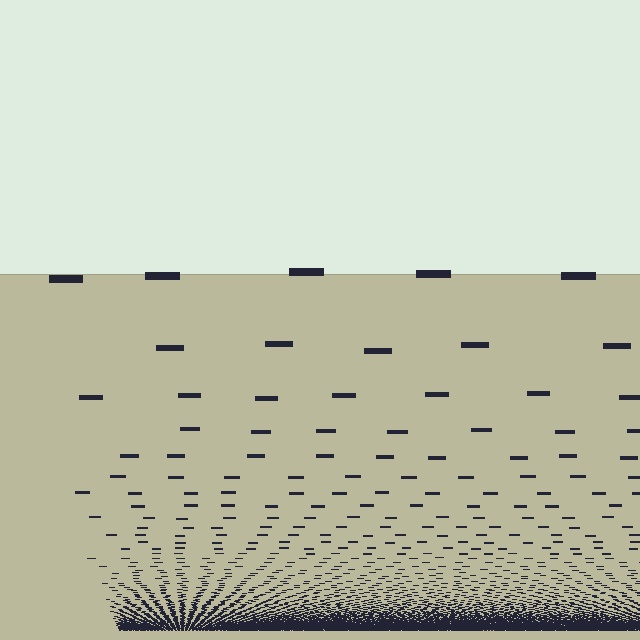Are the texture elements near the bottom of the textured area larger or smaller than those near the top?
Smaller. The gradient is inverted — elements near the bottom are smaller and denser.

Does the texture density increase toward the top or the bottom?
Density increases toward the bottom.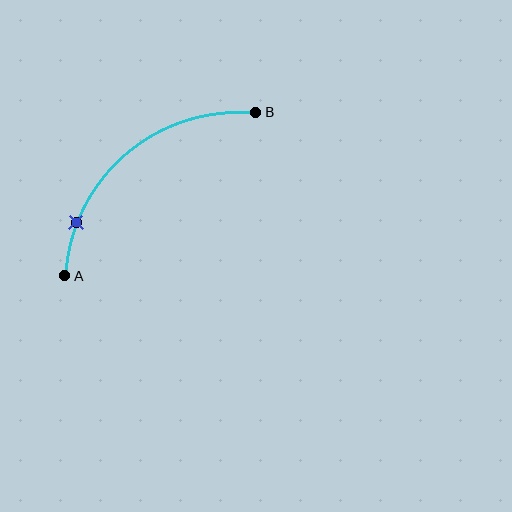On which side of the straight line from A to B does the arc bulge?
The arc bulges above and to the left of the straight line connecting A and B.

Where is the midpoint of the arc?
The arc midpoint is the point on the curve farthest from the straight line joining A and B. It sits above and to the left of that line.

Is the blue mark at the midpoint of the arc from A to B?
No. The blue mark lies on the arc but is closer to endpoint A. The arc midpoint would be at the point on the curve equidistant along the arc from both A and B.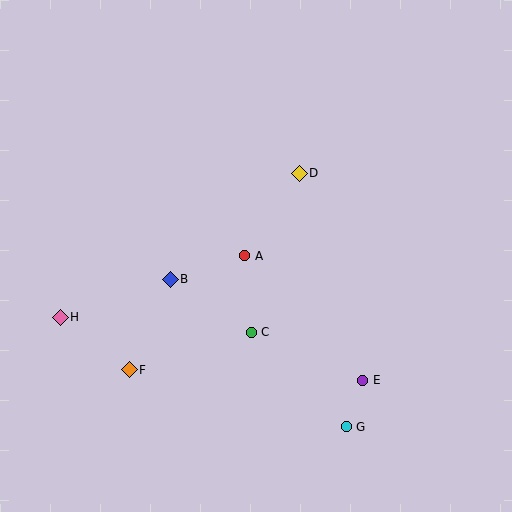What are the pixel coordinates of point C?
Point C is at (251, 332).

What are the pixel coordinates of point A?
Point A is at (245, 256).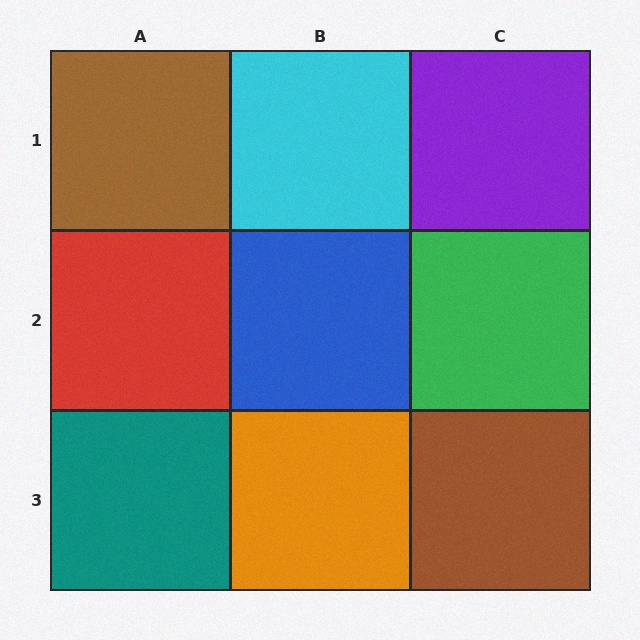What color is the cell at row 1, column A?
Brown.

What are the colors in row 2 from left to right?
Red, blue, green.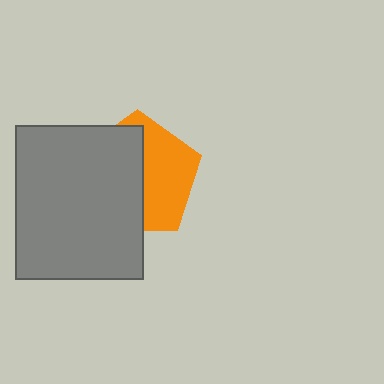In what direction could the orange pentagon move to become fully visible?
The orange pentagon could move right. That would shift it out from behind the gray rectangle entirely.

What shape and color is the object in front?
The object in front is a gray rectangle.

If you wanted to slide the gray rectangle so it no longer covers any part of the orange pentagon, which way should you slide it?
Slide it left — that is the most direct way to separate the two shapes.